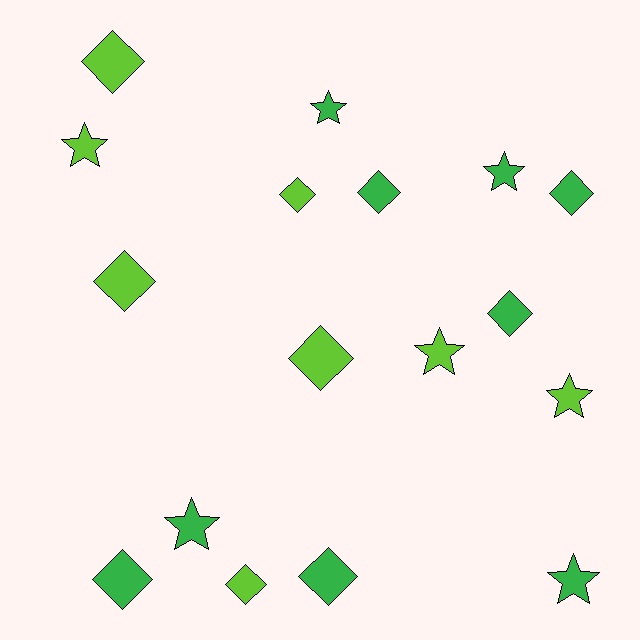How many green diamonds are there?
There are 5 green diamonds.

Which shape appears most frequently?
Diamond, with 10 objects.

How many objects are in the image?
There are 17 objects.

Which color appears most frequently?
Green, with 9 objects.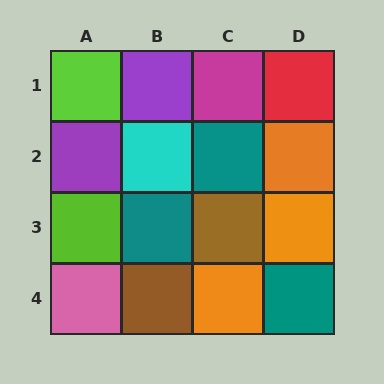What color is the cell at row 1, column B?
Purple.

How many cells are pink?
1 cell is pink.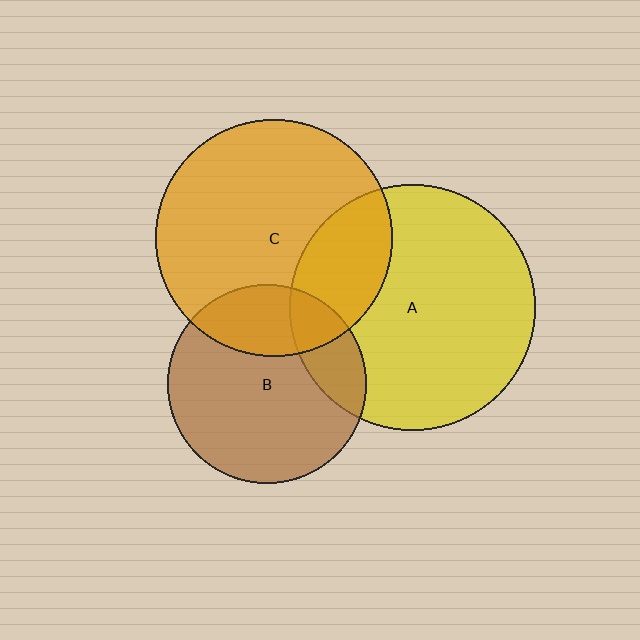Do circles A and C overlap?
Yes.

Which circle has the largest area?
Circle A (yellow).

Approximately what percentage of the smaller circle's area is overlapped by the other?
Approximately 25%.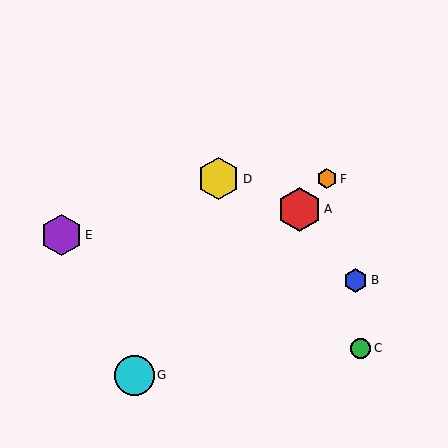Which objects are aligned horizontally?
Objects D, F are aligned horizontally.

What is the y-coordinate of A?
Object A is at y≈209.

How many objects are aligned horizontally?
2 objects (D, F) are aligned horizontally.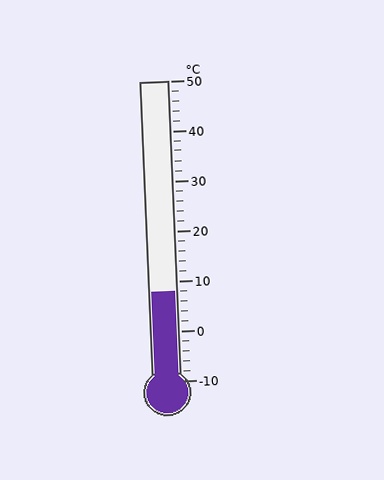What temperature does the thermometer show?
The thermometer shows approximately 8°C.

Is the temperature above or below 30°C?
The temperature is below 30°C.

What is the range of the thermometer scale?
The thermometer scale ranges from -10°C to 50°C.